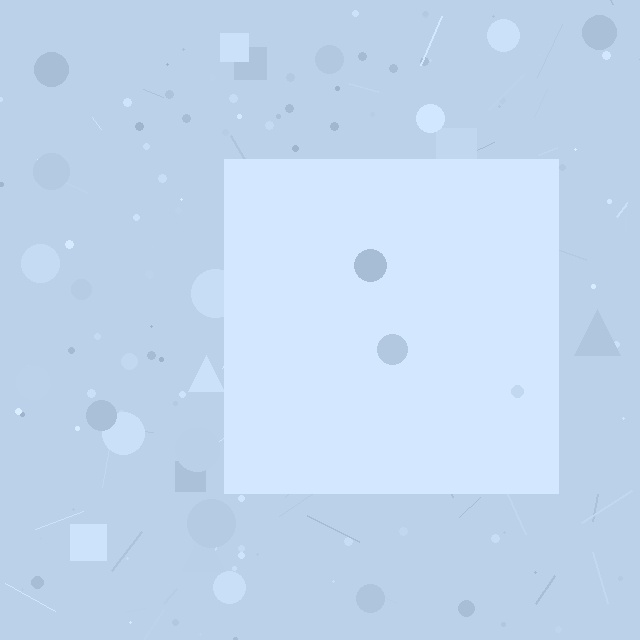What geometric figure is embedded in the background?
A square is embedded in the background.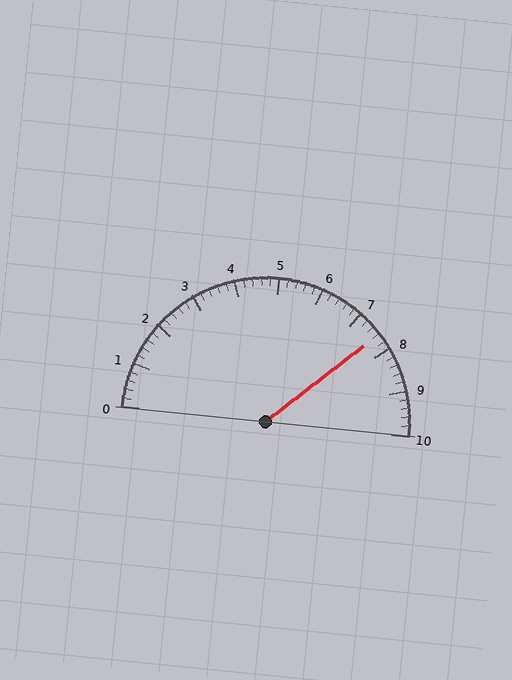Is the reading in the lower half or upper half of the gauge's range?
The reading is in the upper half of the range (0 to 10).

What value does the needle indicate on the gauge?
The needle indicates approximately 7.6.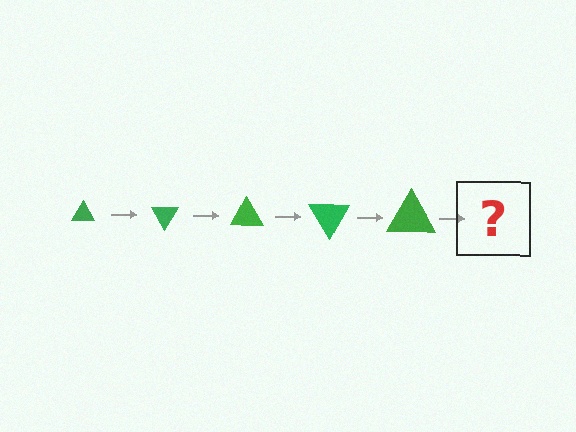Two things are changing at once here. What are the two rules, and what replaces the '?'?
The two rules are that the triangle grows larger each step and it rotates 60 degrees each step. The '?' should be a triangle, larger than the previous one and rotated 300 degrees from the start.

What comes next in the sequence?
The next element should be a triangle, larger than the previous one and rotated 300 degrees from the start.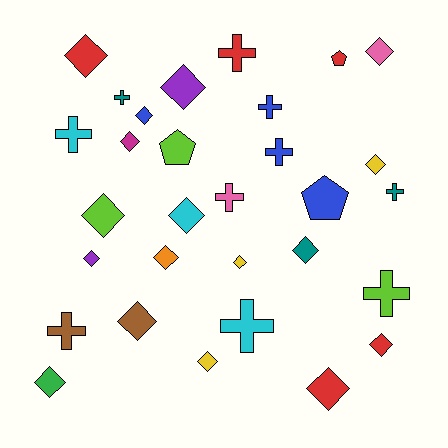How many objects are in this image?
There are 30 objects.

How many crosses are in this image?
There are 10 crosses.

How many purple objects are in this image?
There are 2 purple objects.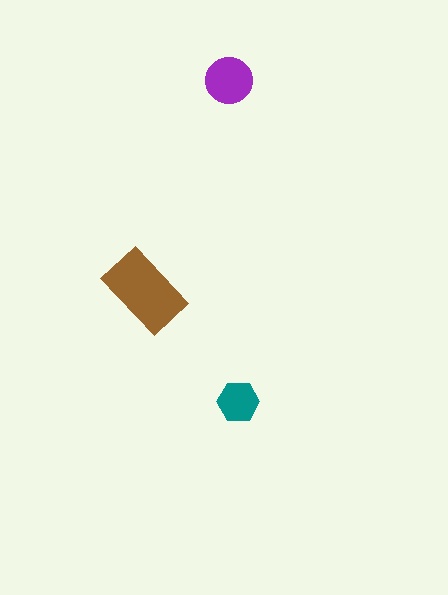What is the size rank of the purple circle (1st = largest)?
2nd.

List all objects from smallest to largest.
The teal hexagon, the purple circle, the brown rectangle.